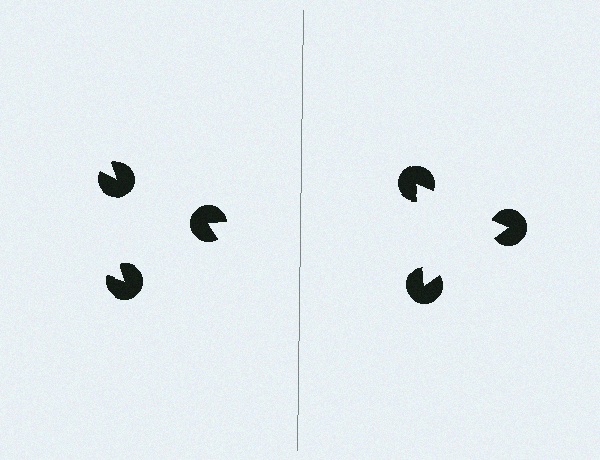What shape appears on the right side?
An illusory triangle.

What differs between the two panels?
The pac-man discs are positioned identically on both sides; only the wedge orientations differ. On the right they align to a triangle; on the left they are misaligned.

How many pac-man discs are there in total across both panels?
6 — 3 on each side.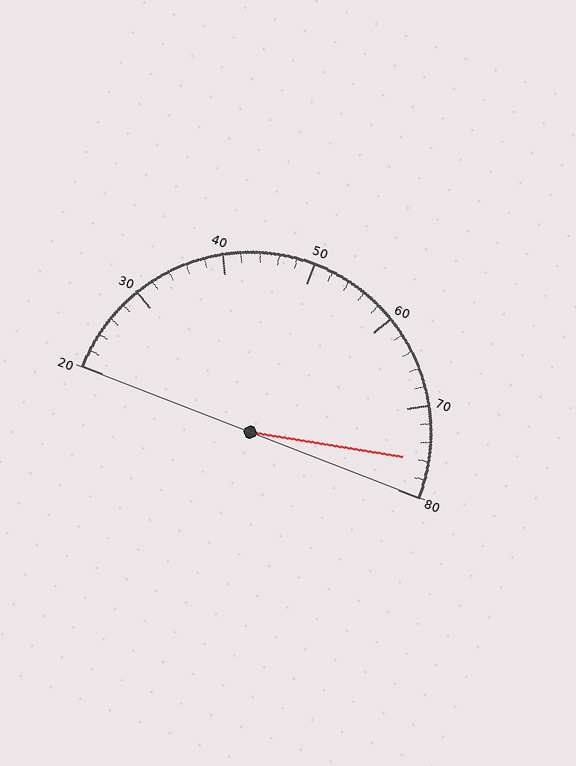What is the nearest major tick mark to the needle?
The nearest major tick mark is 80.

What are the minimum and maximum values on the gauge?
The gauge ranges from 20 to 80.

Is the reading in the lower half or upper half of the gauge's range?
The reading is in the upper half of the range (20 to 80).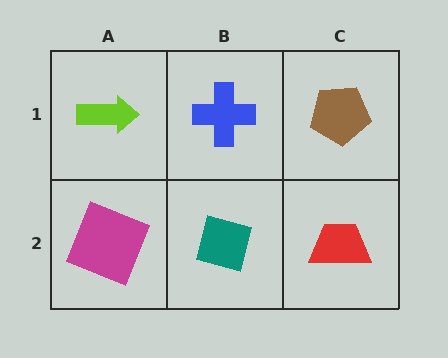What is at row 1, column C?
A brown pentagon.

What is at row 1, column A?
A lime arrow.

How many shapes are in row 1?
3 shapes.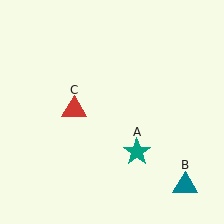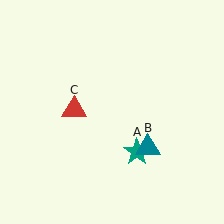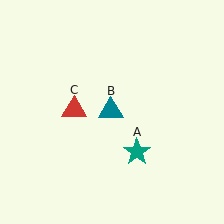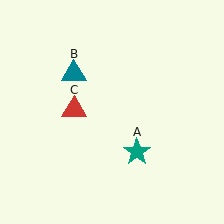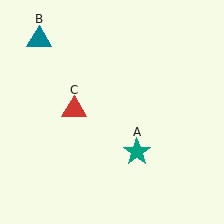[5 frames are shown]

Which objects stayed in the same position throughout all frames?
Teal star (object A) and red triangle (object C) remained stationary.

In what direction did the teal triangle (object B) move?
The teal triangle (object B) moved up and to the left.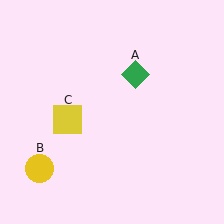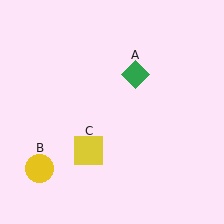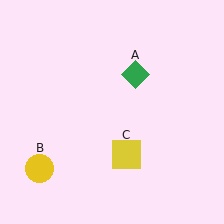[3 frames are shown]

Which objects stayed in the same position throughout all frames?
Green diamond (object A) and yellow circle (object B) remained stationary.